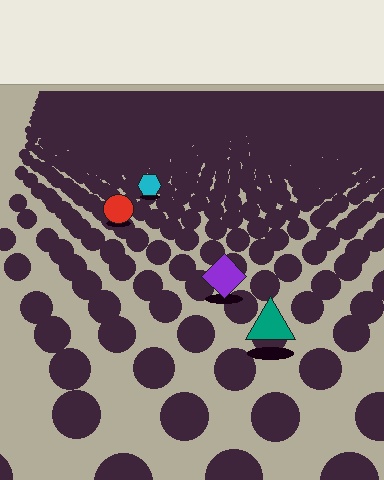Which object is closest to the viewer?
The teal triangle is closest. The texture marks near it are larger and more spread out.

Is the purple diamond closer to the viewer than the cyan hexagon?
Yes. The purple diamond is closer — you can tell from the texture gradient: the ground texture is coarser near it.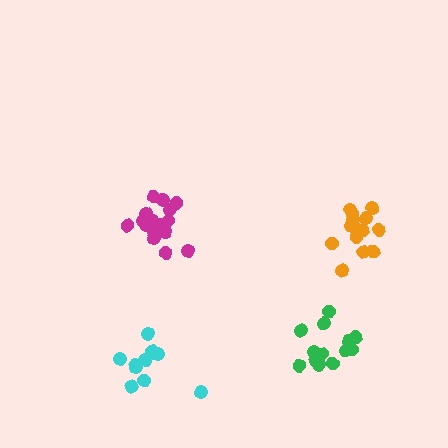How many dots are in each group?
Group 1: 12 dots, Group 2: 13 dots, Group 3: 16 dots, Group 4: 18 dots (59 total).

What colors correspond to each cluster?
The clusters are colored: cyan, green, orange, magenta.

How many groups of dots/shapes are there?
There are 4 groups.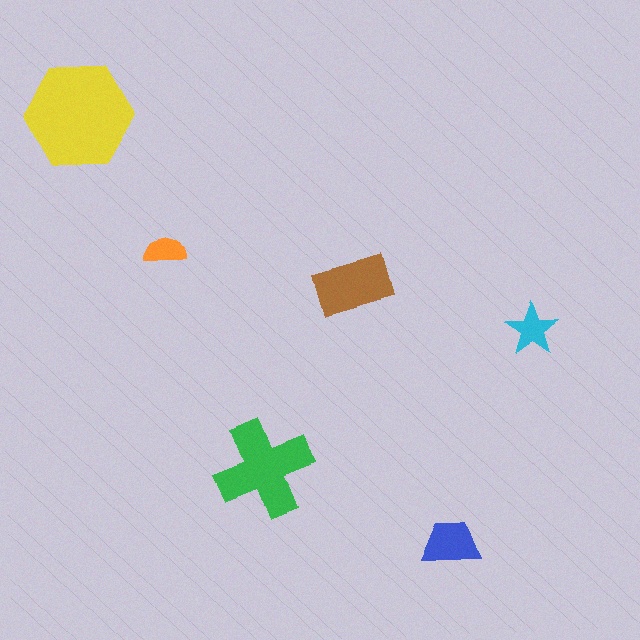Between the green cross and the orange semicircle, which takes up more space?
The green cross.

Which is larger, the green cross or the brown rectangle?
The green cross.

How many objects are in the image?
There are 6 objects in the image.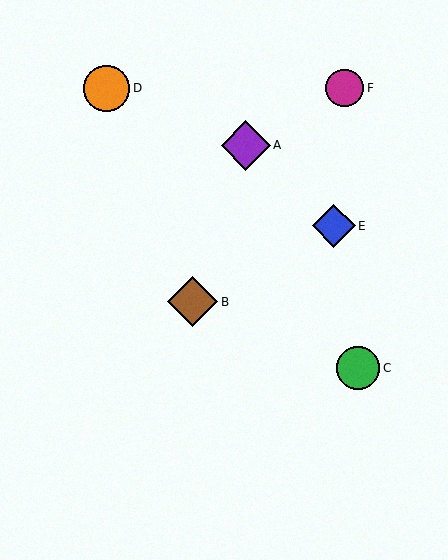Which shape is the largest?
The brown diamond (labeled B) is the largest.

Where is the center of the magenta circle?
The center of the magenta circle is at (345, 88).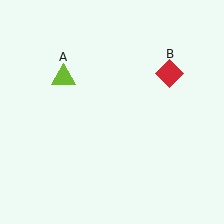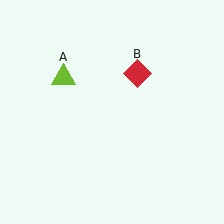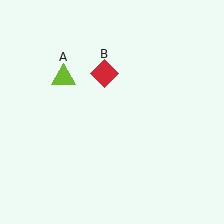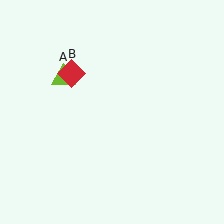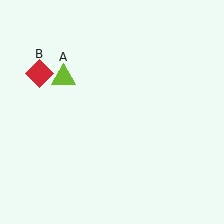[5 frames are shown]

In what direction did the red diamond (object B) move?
The red diamond (object B) moved left.